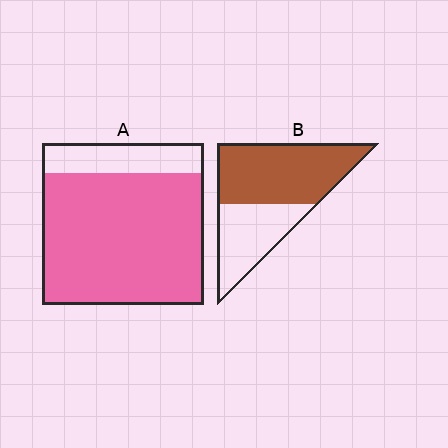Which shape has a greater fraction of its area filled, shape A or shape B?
Shape A.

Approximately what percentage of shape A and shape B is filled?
A is approximately 80% and B is approximately 60%.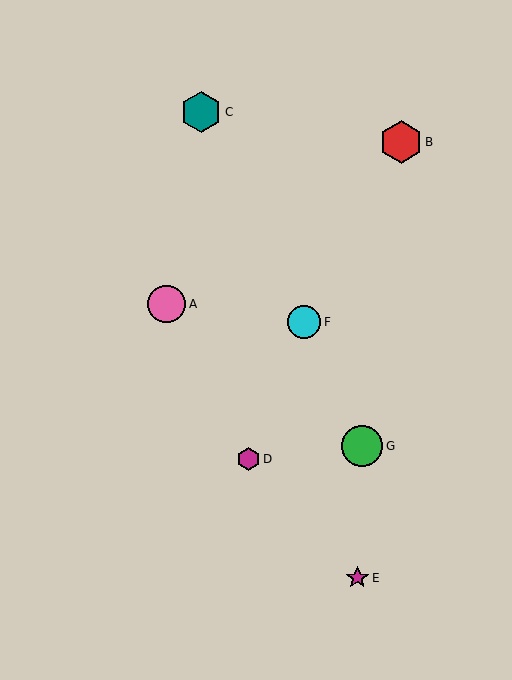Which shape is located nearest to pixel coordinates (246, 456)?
The magenta hexagon (labeled D) at (248, 459) is nearest to that location.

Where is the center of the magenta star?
The center of the magenta star is at (357, 578).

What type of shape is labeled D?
Shape D is a magenta hexagon.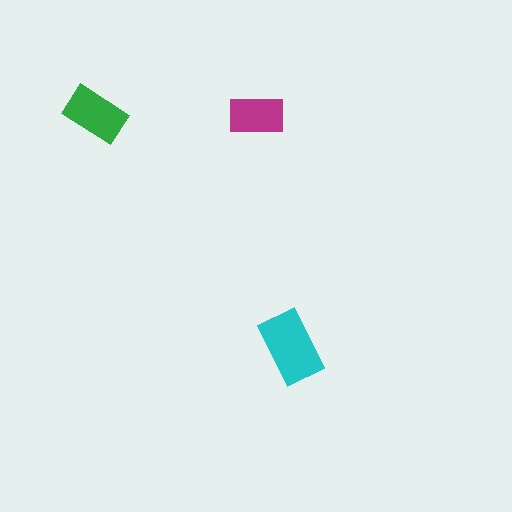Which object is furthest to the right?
The cyan rectangle is rightmost.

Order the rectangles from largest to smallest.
the cyan one, the green one, the magenta one.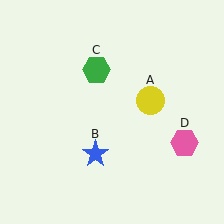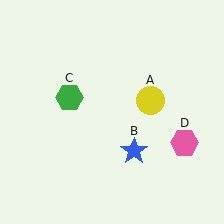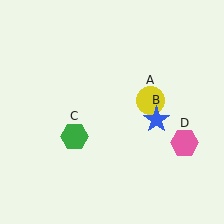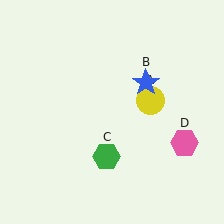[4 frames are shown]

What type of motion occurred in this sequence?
The blue star (object B), green hexagon (object C) rotated counterclockwise around the center of the scene.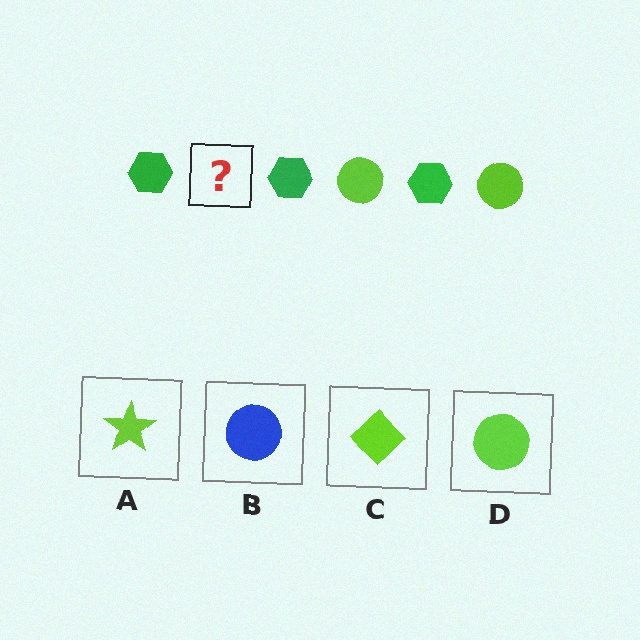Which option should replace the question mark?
Option D.